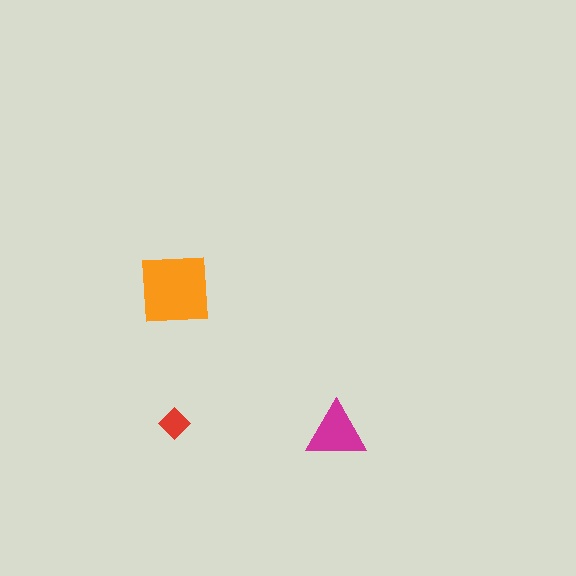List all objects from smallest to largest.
The red diamond, the magenta triangle, the orange square.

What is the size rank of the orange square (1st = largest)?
1st.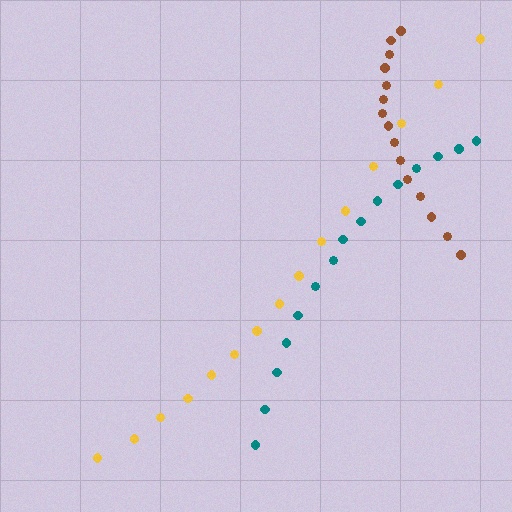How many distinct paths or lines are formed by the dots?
There are 3 distinct paths.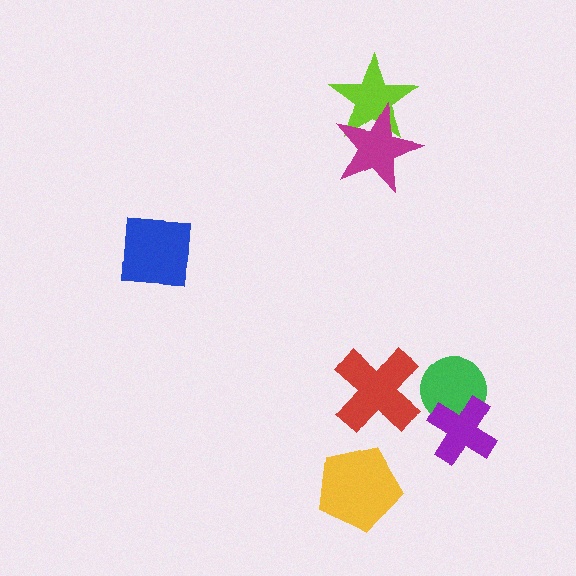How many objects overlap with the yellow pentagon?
0 objects overlap with the yellow pentagon.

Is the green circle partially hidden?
Yes, it is partially covered by another shape.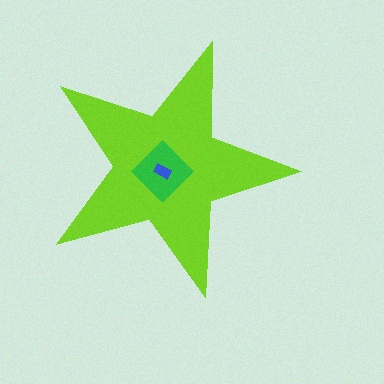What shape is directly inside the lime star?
The green diamond.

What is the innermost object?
The blue rectangle.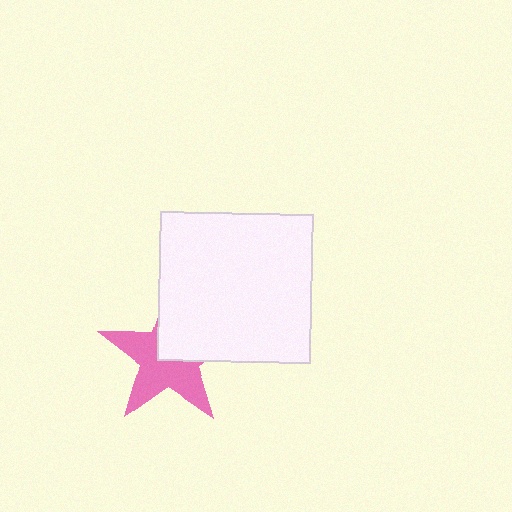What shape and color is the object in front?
The object in front is a white rectangle.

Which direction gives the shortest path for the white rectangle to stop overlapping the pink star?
Moving toward the upper-right gives the shortest separation.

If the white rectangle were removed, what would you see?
You would see the complete pink star.